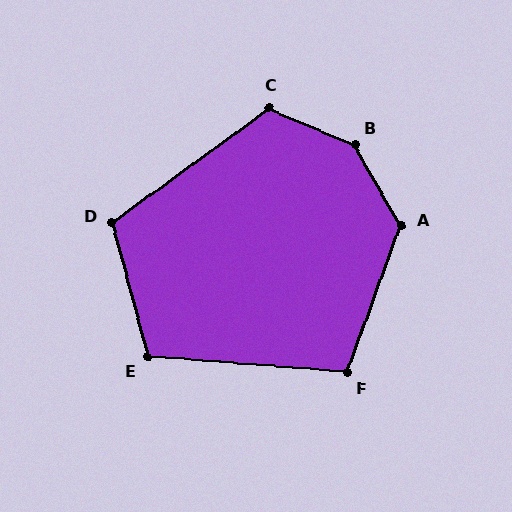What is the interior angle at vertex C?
Approximately 121 degrees (obtuse).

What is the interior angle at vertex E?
Approximately 109 degrees (obtuse).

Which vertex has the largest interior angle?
B, at approximately 143 degrees.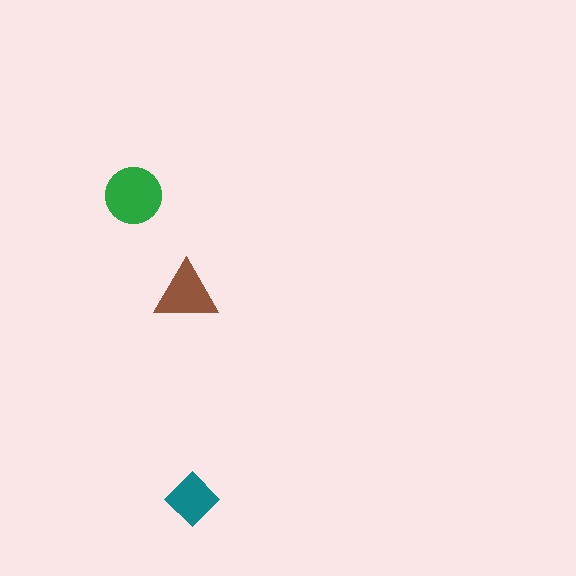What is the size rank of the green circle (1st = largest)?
1st.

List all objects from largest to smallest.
The green circle, the brown triangle, the teal diamond.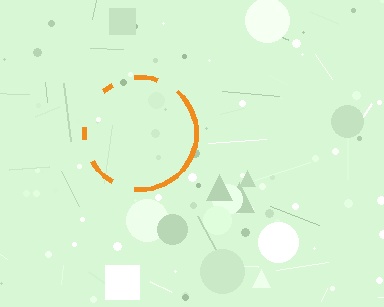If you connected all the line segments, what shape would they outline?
They would outline a circle.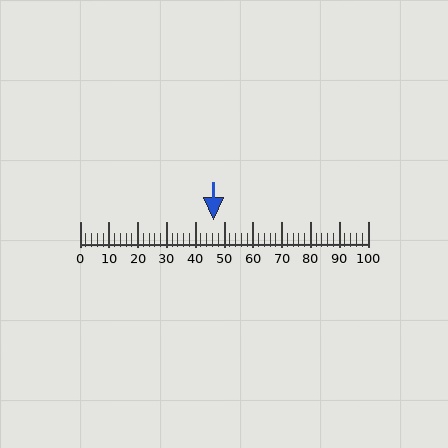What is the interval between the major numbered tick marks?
The major tick marks are spaced 10 units apart.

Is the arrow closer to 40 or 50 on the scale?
The arrow is closer to 50.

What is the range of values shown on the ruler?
The ruler shows values from 0 to 100.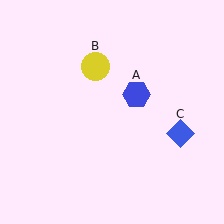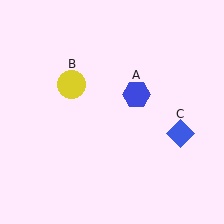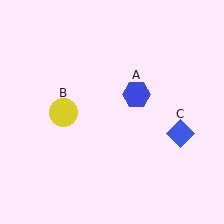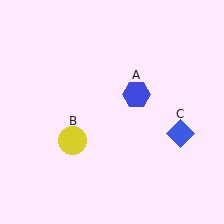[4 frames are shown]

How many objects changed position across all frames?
1 object changed position: yellow circle (object B).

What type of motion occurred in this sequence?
The yellow circle (object B) rotated counterclockwise around the center of the scene.